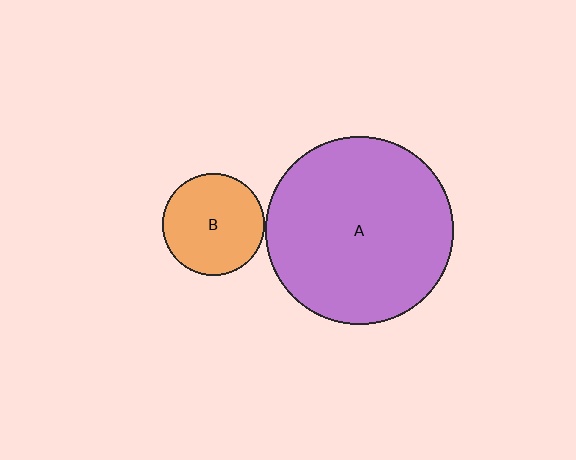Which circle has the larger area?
Circle A (purple).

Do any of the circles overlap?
No, none of the circles overlap.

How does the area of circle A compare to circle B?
Approximately 3.4 times.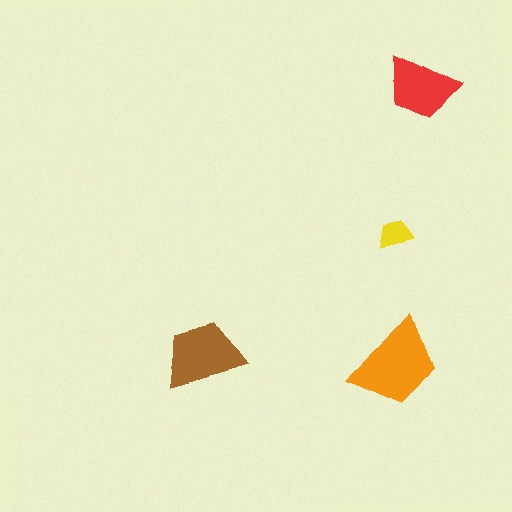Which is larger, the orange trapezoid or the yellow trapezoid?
The orange one.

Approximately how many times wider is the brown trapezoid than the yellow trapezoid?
About 2.5 times wider.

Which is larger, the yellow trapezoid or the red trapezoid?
The red one.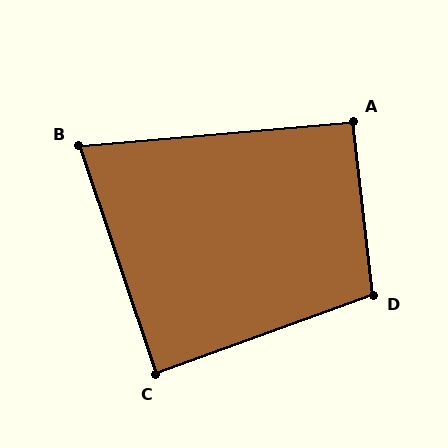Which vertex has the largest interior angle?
D, at approximately 104 degrees.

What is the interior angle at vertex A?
Approximately 91 degrees (approximately right).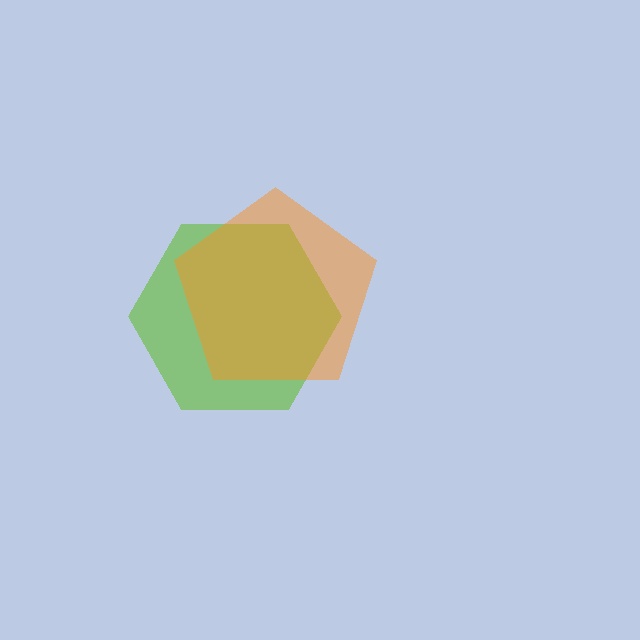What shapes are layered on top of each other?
The layered shapes are: a lime hexagon, an orange pentagon.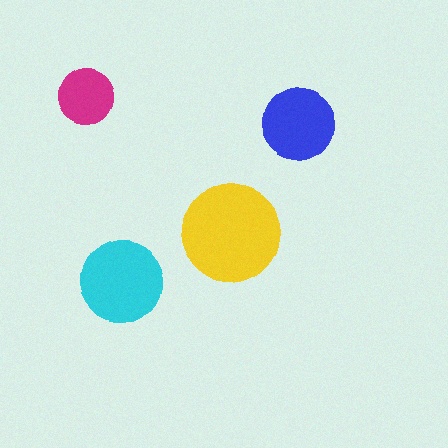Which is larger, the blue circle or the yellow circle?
The yellow one.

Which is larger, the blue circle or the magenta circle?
The blue one.